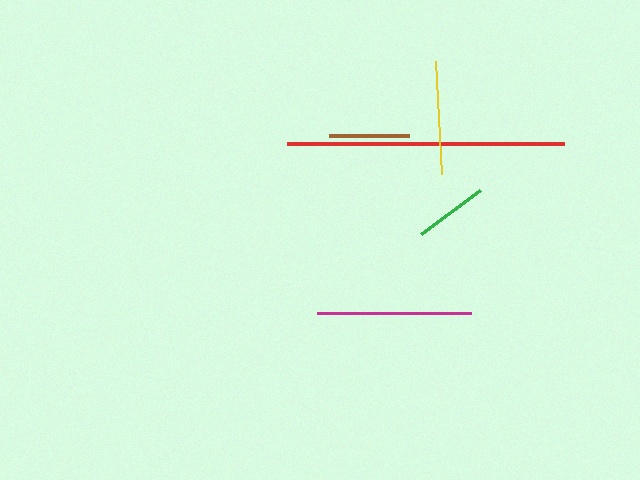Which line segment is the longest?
The red line is the longest at approximately 277 pixels.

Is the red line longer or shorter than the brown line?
The red line is longer than the brown line.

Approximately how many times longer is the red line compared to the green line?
The red line is approximately 3.8 times the length of the green line.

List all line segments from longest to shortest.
From longest to shortest: red, magenta, yellow, brown, green.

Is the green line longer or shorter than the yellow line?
The yellow line is longer than the green line.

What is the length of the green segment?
The green segment is approximately 74 pixels long.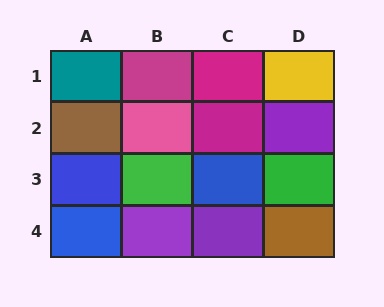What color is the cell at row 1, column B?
Magenta.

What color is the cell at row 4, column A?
Blue.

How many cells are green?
2 cells are green.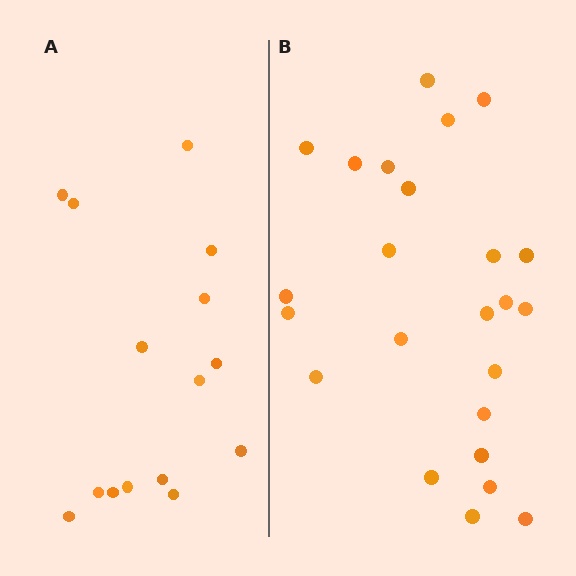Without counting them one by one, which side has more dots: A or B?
Region B (the right region) has more dots.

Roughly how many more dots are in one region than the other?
Region B has roughly 8 or so more dots than region A.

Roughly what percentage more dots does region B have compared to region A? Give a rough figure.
About 60% more.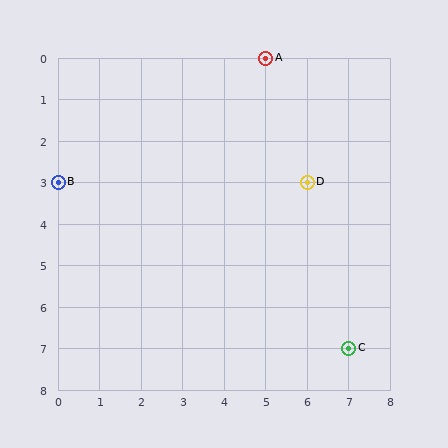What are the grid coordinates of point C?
Point C is at grid coordinates (7, 7).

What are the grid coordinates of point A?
Point A is at grid coordinates (5, 0).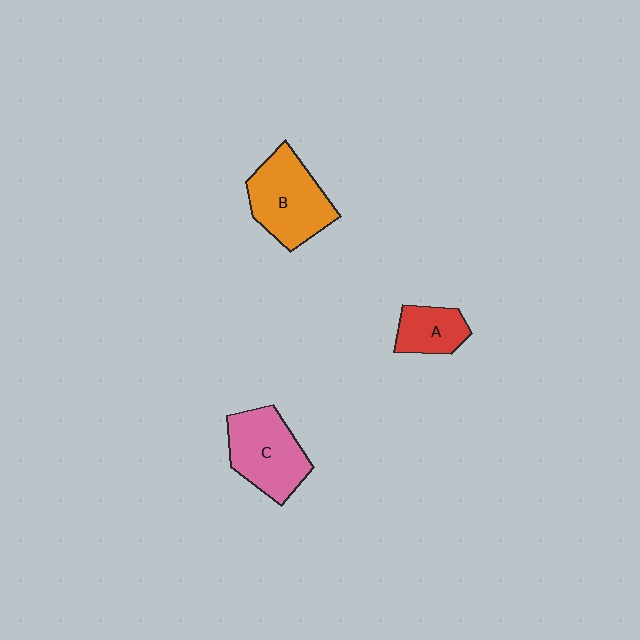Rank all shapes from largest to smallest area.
From largest to smallest: B (orange), C (pink), A (red).